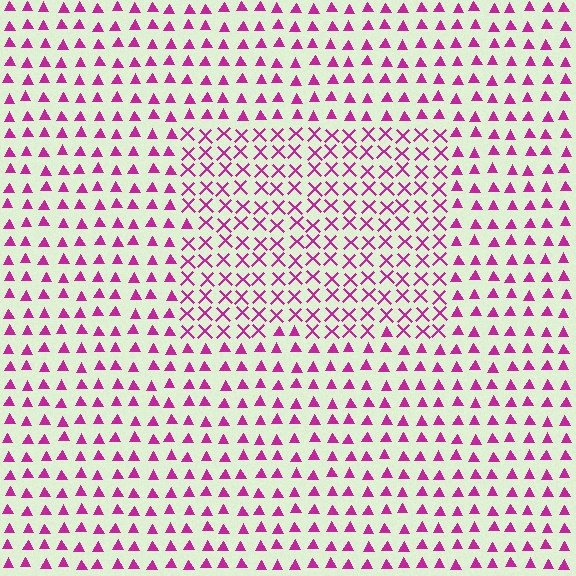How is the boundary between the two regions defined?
The boundary is defined by a change in element shape: X marks inside vs. triangles outside. All elements share the same color and spacing.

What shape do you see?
I see a rectangle.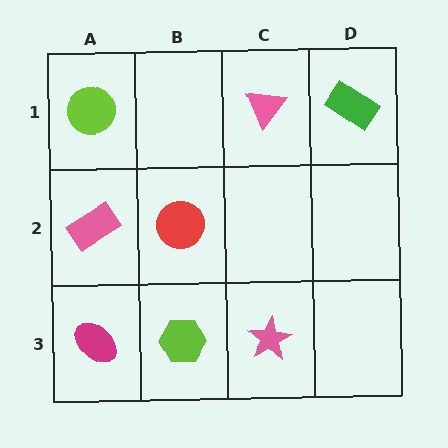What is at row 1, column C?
A pink triangle.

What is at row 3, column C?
A pink star.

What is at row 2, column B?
A red circle.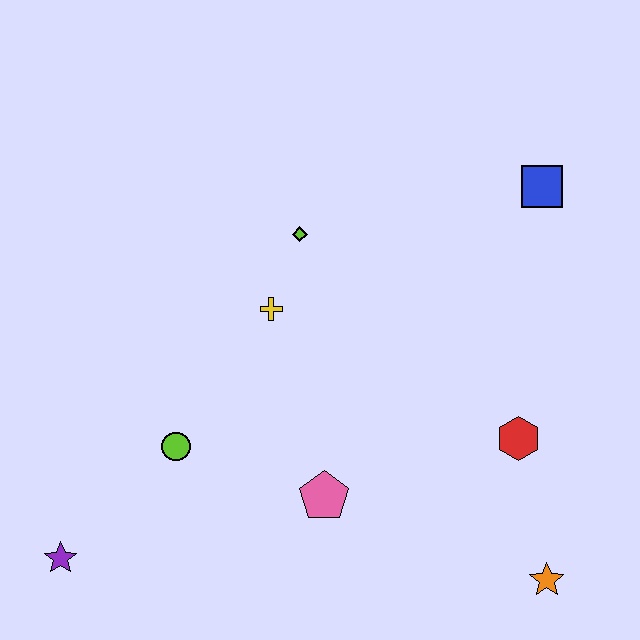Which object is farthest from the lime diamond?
The orange star is farthest from the lime diamond.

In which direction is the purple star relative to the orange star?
The purple star is to the left of the orange star.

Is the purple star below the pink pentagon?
Yes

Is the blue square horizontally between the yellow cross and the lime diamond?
No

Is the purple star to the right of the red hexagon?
No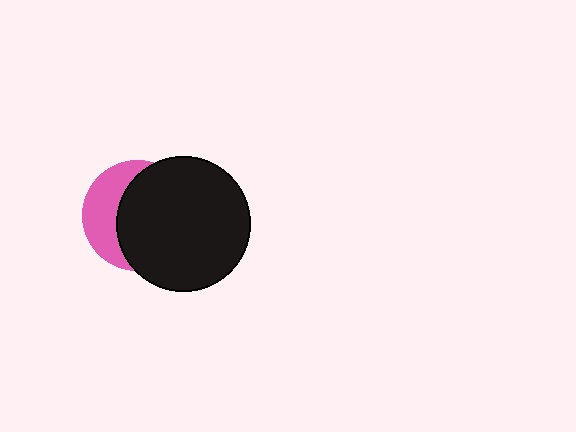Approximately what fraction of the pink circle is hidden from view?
Roughly 64% of the pink circle is hidden behind the black circle.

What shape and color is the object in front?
The object in front is a black circle.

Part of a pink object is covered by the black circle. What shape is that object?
It is a circle.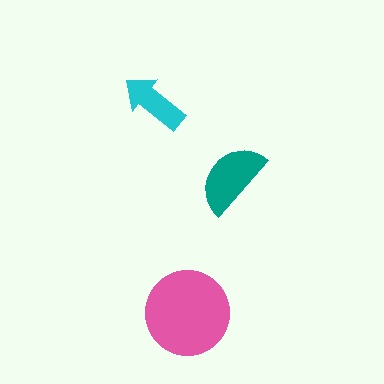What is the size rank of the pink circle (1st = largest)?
1st.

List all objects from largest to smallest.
The pink circle, the teal semicircle, the cyan arrow.